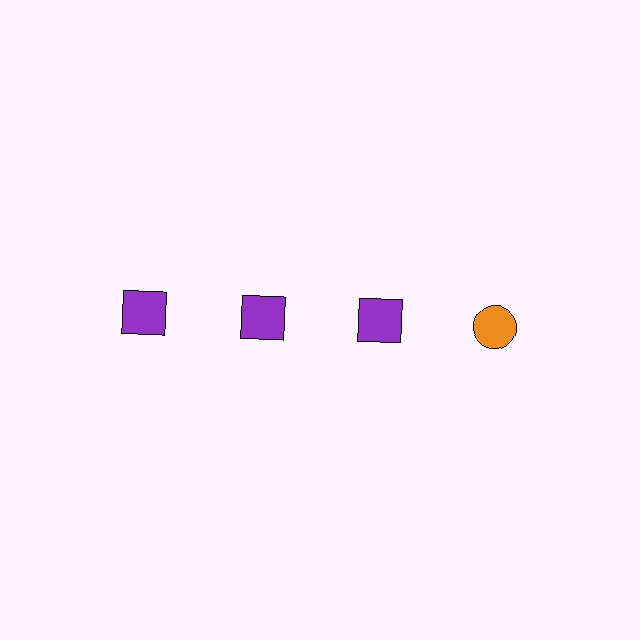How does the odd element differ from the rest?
It differs in both color (orange instead of purple) and shape (circle instead of square).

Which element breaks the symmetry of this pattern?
The orange circle in the top row, second from right column breaks the symmetry. All other shapes are purple squares.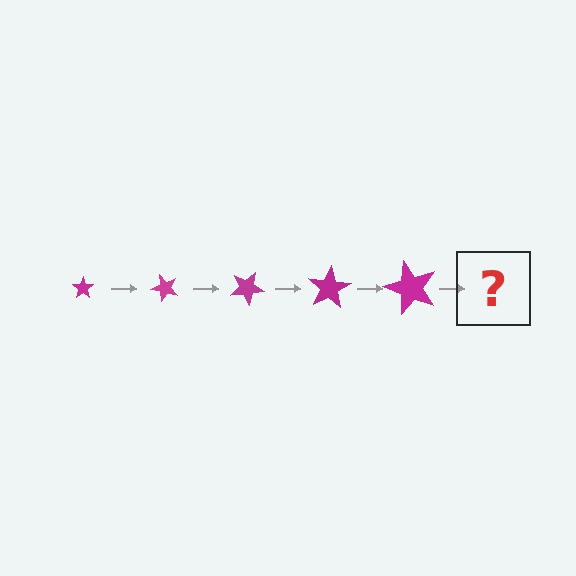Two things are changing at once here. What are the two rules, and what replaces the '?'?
The two rules are that the star grows larger each step and it rotates 50 degrees each step. The '?' should be a star, larger than the previous one and rotated 250 degrees from the start.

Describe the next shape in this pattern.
It should be a star, larger than the previous one and rotated 250 degrees from the start.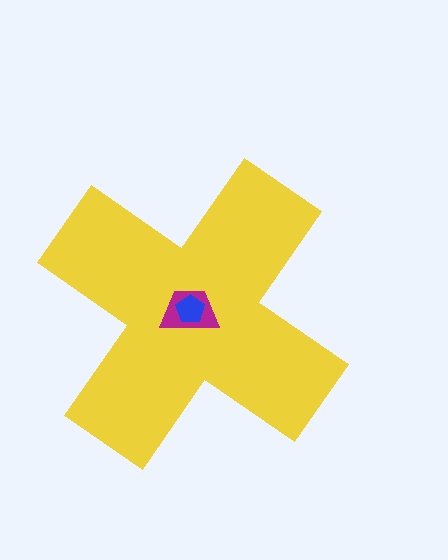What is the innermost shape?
The blue pentagon.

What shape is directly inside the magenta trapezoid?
The blue pentagon.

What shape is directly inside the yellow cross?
The magenta trapezoid.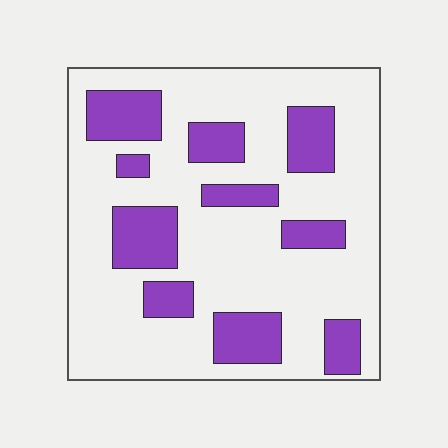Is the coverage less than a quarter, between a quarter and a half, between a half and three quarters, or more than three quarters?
Between a quarter and a half.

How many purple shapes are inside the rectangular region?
10.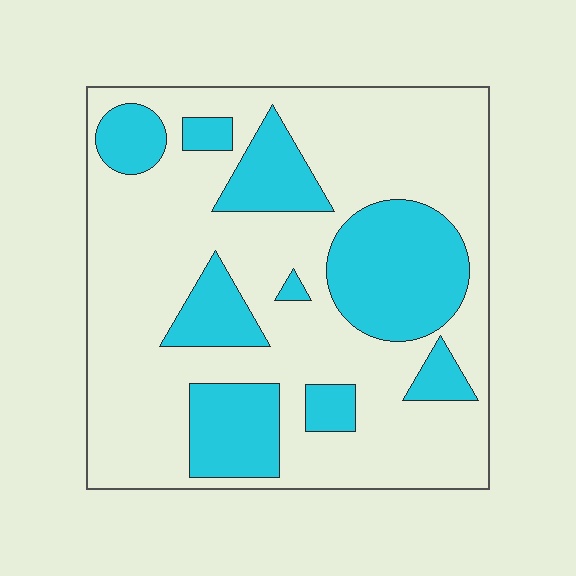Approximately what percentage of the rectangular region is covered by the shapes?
Approximately 30%.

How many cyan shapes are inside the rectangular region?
9.